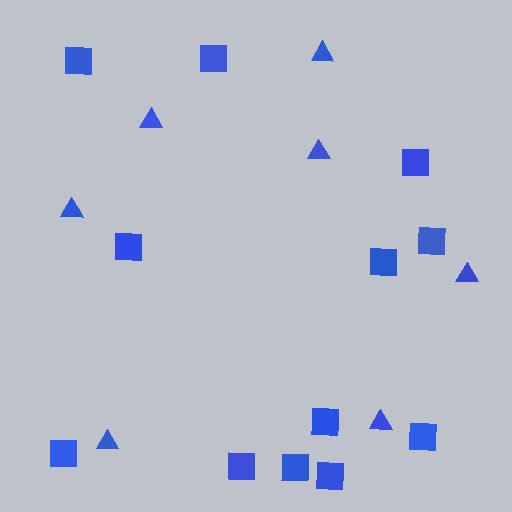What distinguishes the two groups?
There are 2 groups: one group of triangles (7) and one group of squares (12).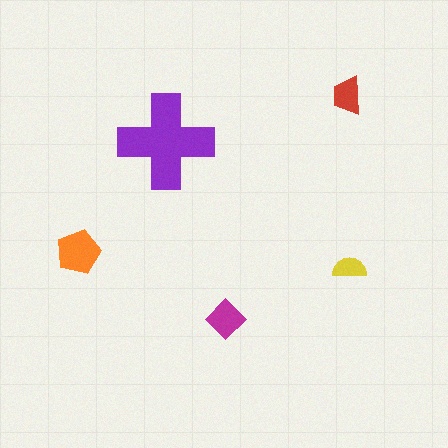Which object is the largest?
The purple cross.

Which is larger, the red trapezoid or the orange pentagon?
The orange pentagon.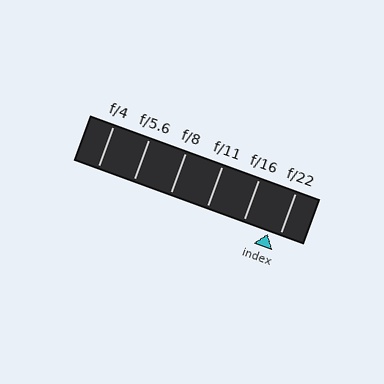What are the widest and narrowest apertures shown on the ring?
The widest aperture shown is f/4 and the narrowest is f/22.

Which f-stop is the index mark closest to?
The index mark is closest to f/22.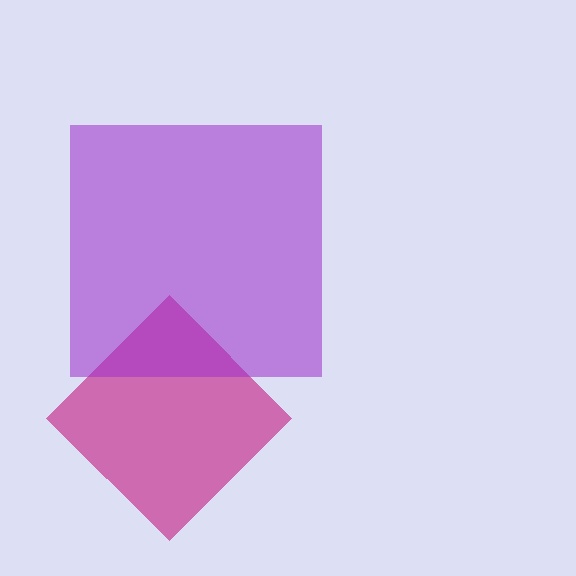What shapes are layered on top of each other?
The layered shapes are: a magenta diamond, a purple square.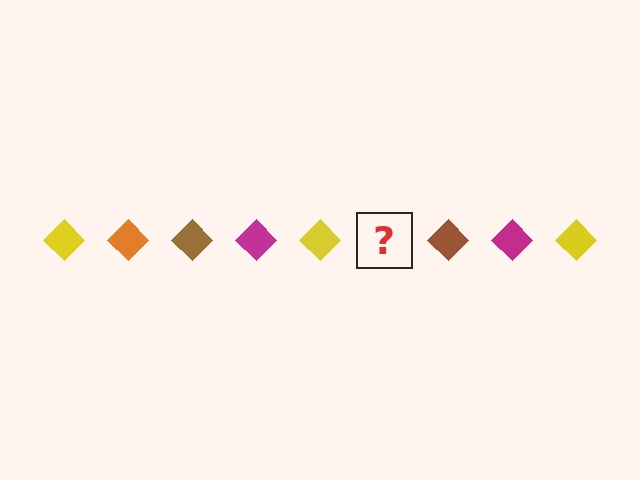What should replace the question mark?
The question mark should be replaced with an orange diamond.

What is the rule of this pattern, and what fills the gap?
The rule is that the pattern cycles through yellow, orange, brown, magenta diamonds. The gap should be filled with an orange diamond.